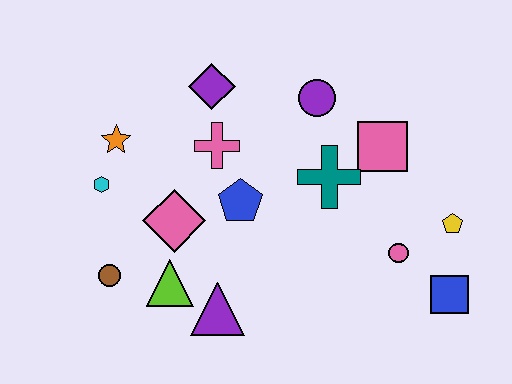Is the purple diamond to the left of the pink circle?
Yes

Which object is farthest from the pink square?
The brown circle is farthest from the pink square.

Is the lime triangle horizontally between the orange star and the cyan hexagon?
No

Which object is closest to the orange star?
The cyan hexagon is closest to the orange star.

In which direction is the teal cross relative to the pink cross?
The teal cross is to the right of the pink cross.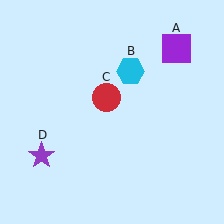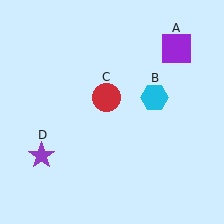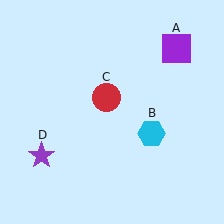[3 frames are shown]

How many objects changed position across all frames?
1 object changed position: cyan hexagon (object B).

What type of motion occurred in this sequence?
The cyan hexagon (object B) rotated clockwise around the center of the scene.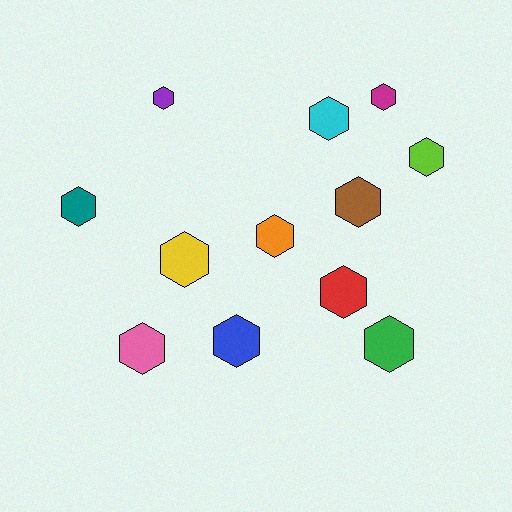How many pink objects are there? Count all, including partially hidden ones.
There is 1 pink object.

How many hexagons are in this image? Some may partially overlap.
There are 12 hexagons.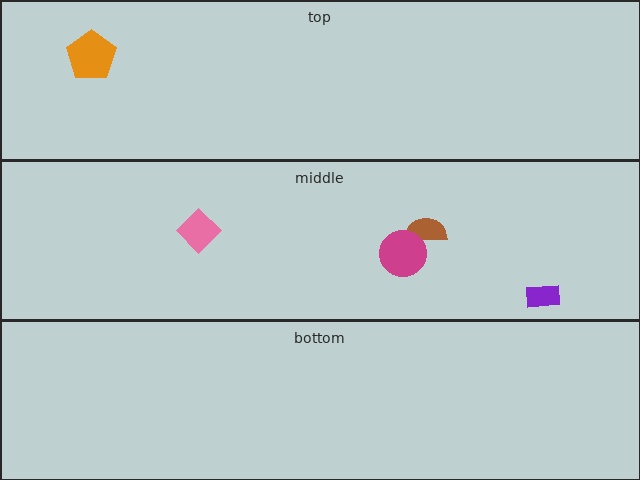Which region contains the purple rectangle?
The middle region.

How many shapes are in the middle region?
4.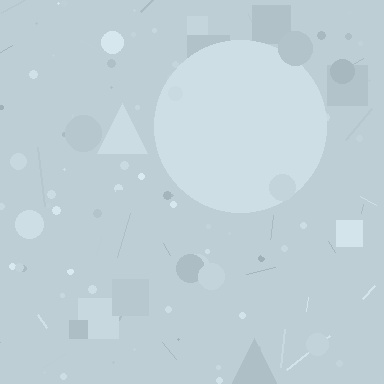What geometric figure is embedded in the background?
A circle is embedded in the background.